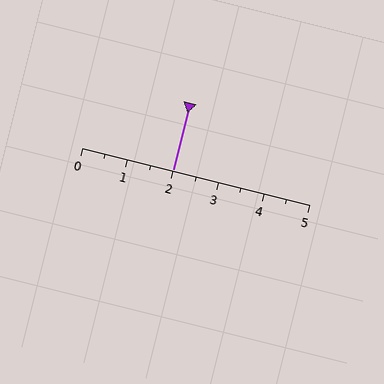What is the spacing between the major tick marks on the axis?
The major ticks are spaced 1 apart.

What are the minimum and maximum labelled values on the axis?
The axis runs from 0 to 5.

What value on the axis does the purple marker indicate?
The marker indicates approximately 2.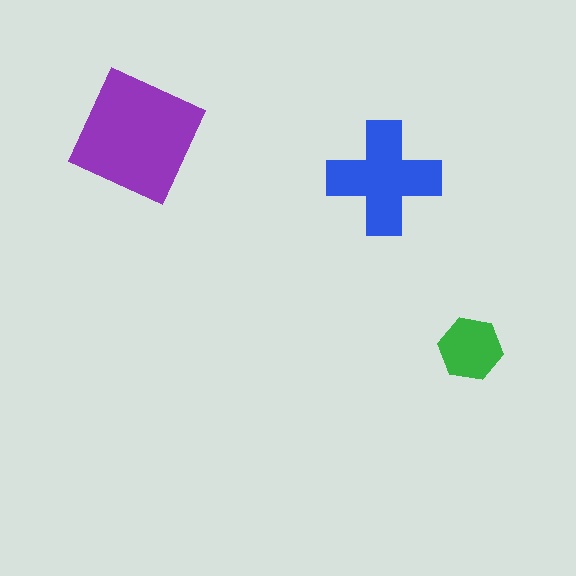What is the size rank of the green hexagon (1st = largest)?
3rd.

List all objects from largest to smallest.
The purple square, the blue cross, the green hexagon.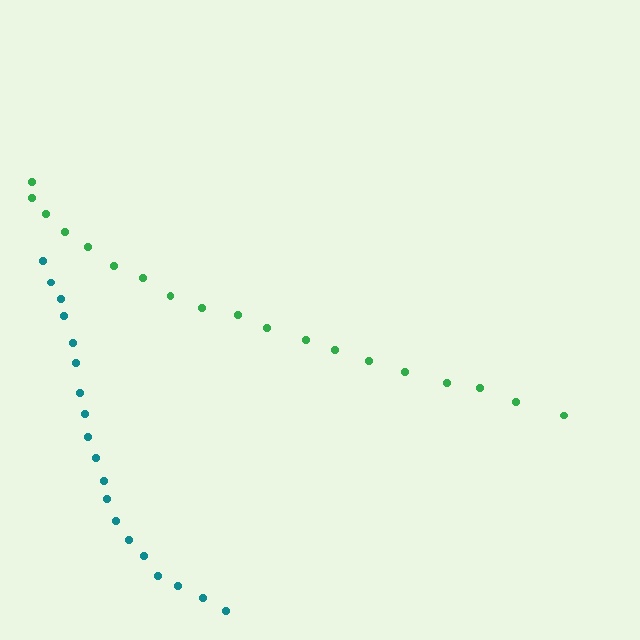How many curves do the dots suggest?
There are 2 distinct paths.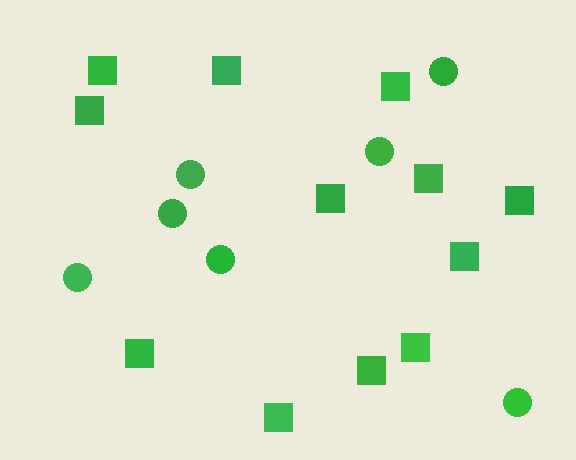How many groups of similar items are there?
There are 2 groups: one group of circles (7) and one group of squares (12).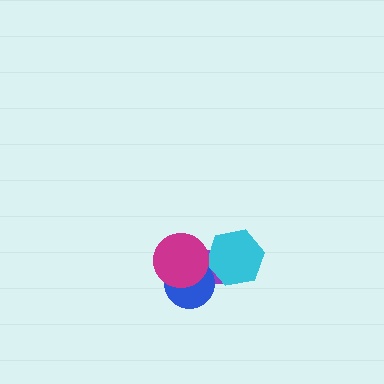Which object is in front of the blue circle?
The magenta circle is in front of the blue circle.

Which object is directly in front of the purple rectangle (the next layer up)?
The blue circle is directly in front of the purple rectangle.